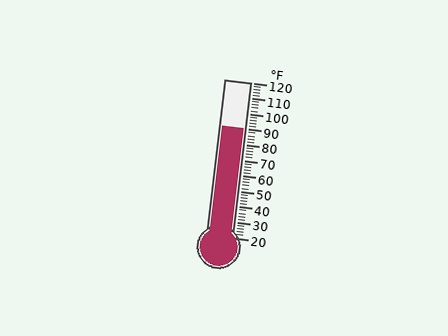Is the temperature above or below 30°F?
The temperature is above 30°F.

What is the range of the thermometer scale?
The thermometer scale ranges from 20°F to 120°F.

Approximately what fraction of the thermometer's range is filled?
The thermometer is filled to approximately 70% of its range.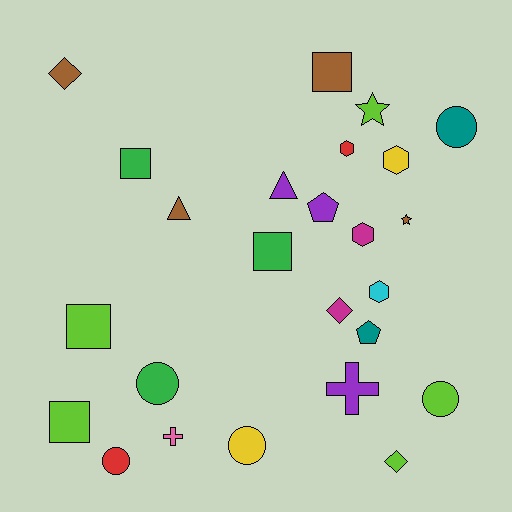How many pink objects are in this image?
There is 1 pink object.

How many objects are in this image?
There are 25 objects.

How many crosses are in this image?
There are 2 crosses.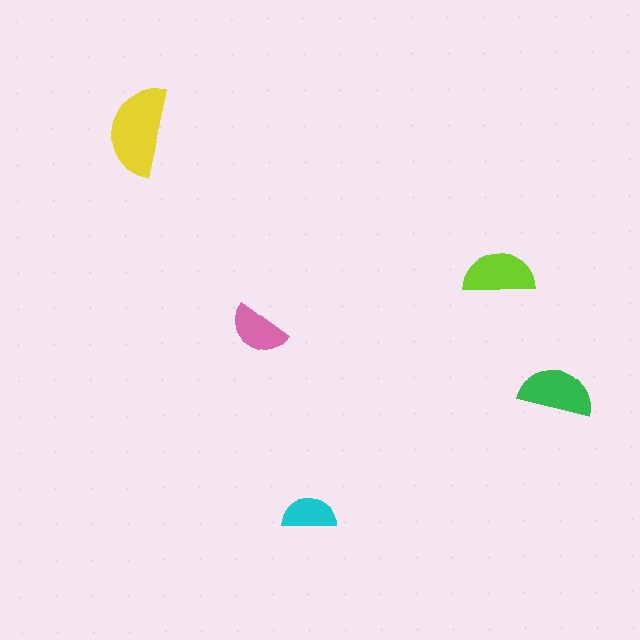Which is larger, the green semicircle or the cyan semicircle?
The green one.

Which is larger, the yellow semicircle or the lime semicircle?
The yellow one.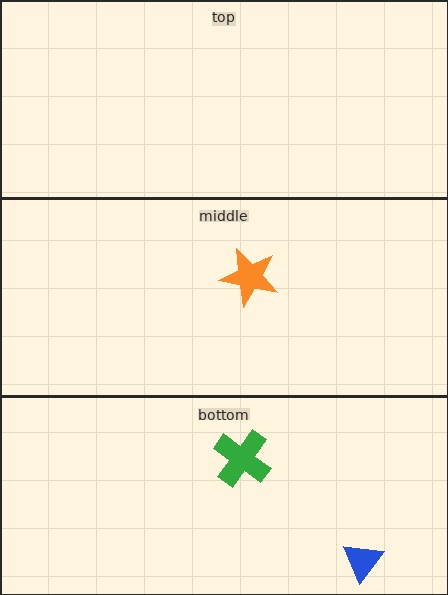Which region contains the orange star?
The middle region.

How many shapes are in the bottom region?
2.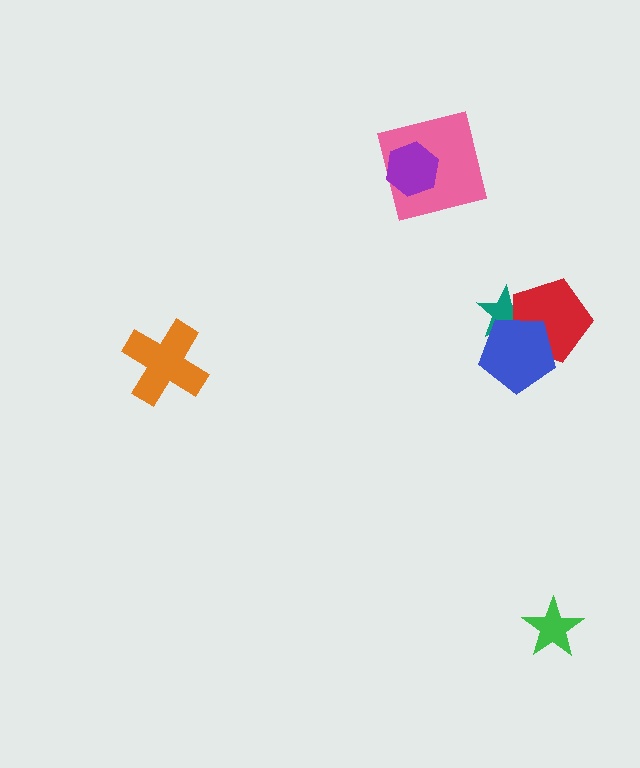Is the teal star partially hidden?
Yes, it is partially covered by another shape.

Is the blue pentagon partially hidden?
No, no other shape covers it.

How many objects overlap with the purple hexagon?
1 object overlaps with the purple hexagon.